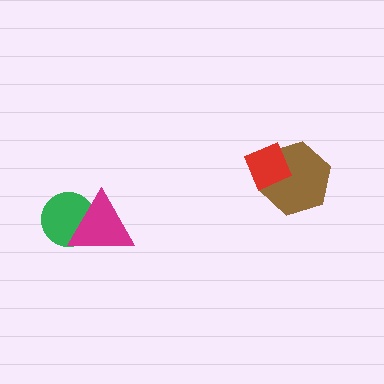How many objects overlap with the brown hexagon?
1 object overlaps with the brown hexagon.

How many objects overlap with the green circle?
1 object overlaps with the green circle.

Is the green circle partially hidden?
Yes, it is partially covered by another shape.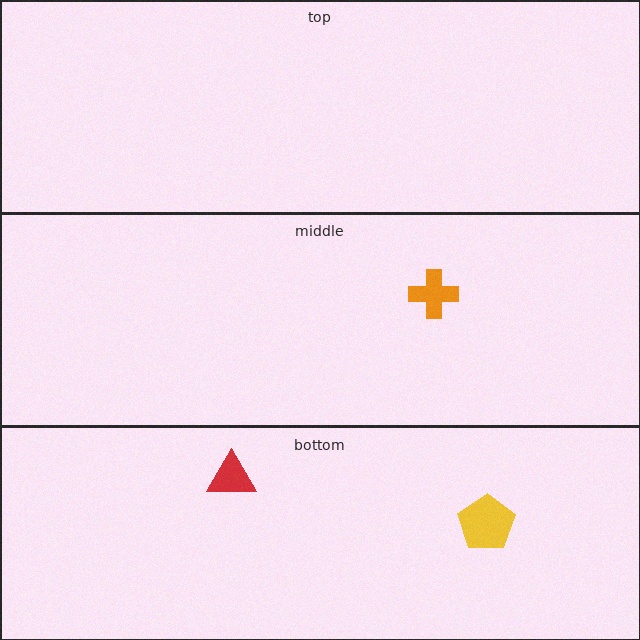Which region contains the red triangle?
The bottom region.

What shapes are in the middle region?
The orange cross.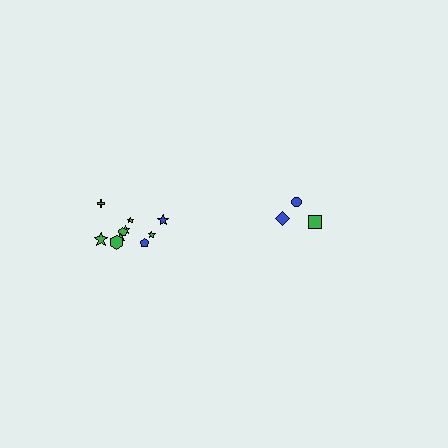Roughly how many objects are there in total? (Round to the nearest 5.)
Roughly 15 objects in total.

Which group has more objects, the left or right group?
The left group.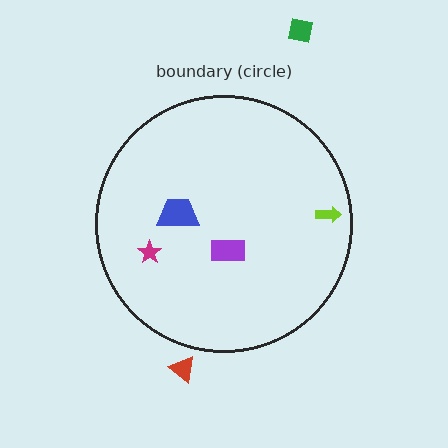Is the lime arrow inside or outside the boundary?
Inside.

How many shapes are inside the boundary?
4 inside, 2 outside.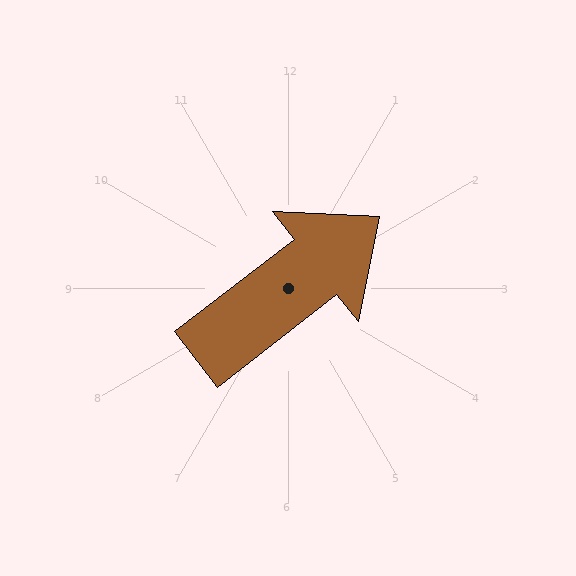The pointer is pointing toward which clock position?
Roughly 2 o'clock.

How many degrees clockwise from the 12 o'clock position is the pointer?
Approximately 52 degrees.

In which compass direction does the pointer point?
Northeast.